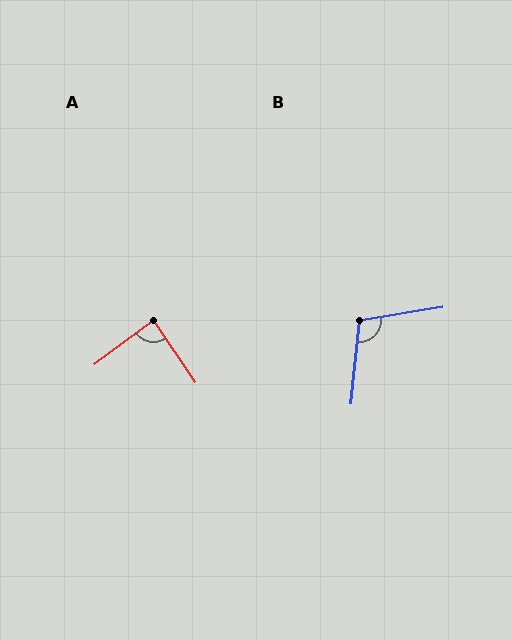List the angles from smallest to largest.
A (87°), B (104°).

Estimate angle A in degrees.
Approximately 87 degrees.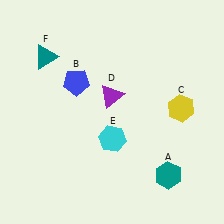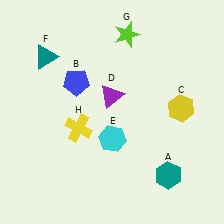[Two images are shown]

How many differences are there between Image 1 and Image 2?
There are 2 differences between the two images.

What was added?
A lime star (G), a yellow cross (H) were added in Image 2.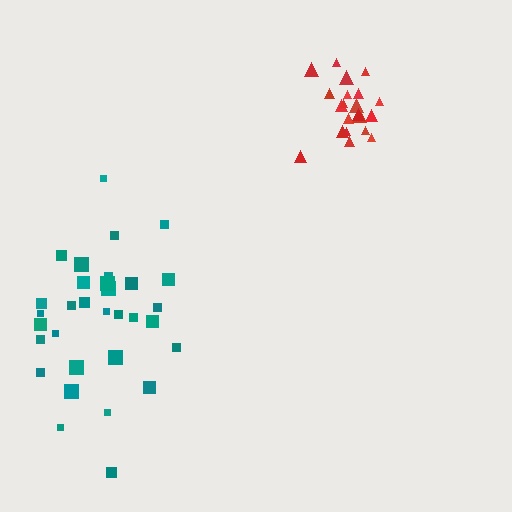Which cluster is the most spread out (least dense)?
Teal.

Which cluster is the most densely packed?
Red.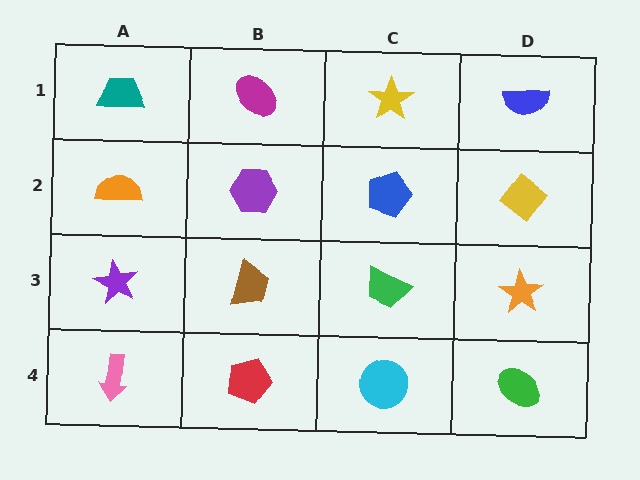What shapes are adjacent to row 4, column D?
An orange star (row 3, column D), a cyan circle (row 4, column C).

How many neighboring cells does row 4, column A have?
2.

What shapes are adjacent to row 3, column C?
A blue pentagon (row 2, column C), a cyan circle (row 4, column C), a brown trapezoid (row 3, column B), an orange star (row 3, column D).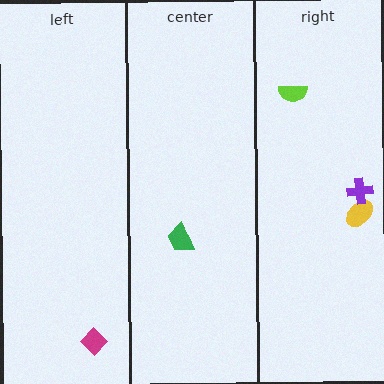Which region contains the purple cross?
The right region.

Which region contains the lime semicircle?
The right region.